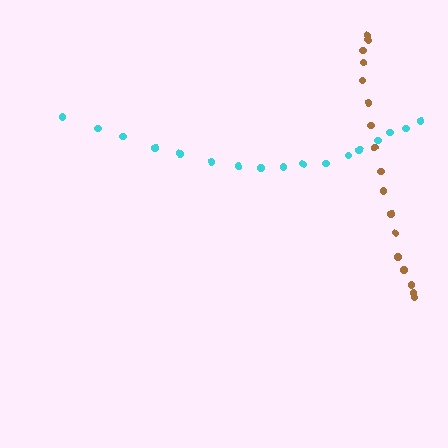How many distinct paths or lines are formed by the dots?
There are 2 distinct paths.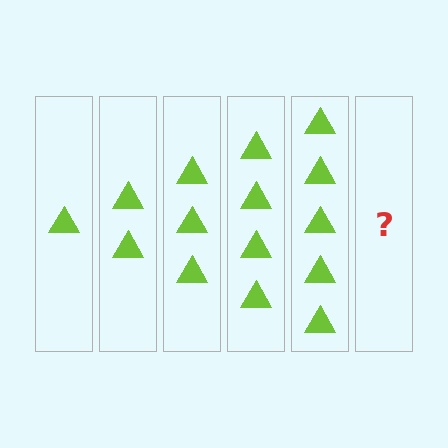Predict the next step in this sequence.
The next step is 6 triangles.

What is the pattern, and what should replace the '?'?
The pattern is that each step adds one more triangle. The '?' should be 6 triangles.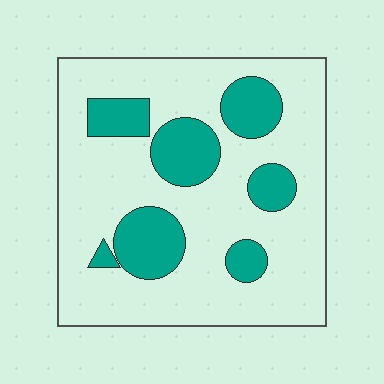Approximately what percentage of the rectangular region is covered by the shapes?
Approximately 25%.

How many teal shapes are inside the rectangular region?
7.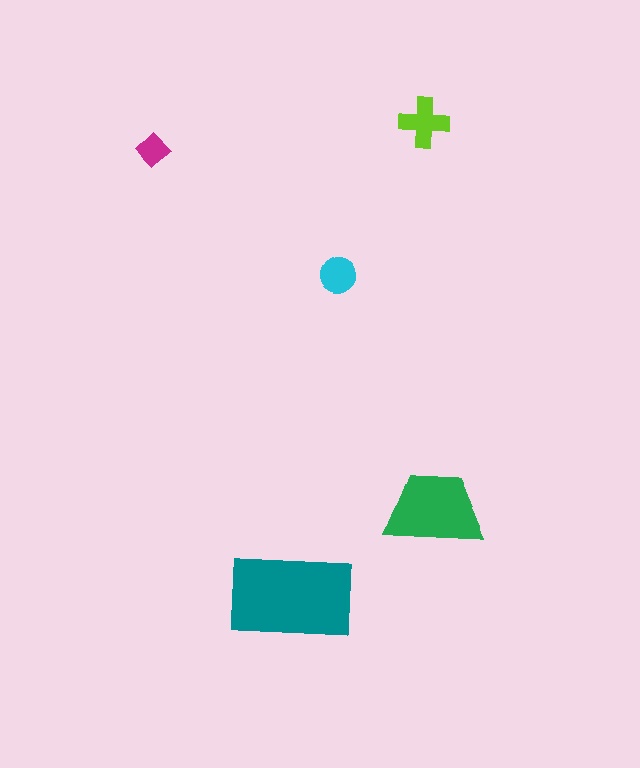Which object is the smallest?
The magenta diamond.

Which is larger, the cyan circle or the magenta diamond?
The cyan circle.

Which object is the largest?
The teal rectangle.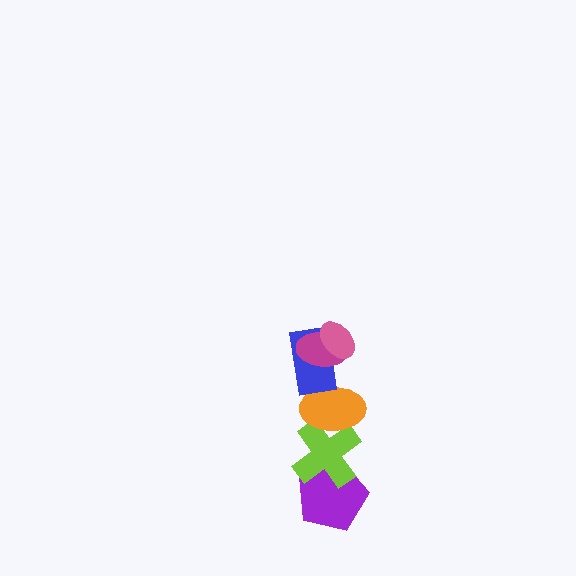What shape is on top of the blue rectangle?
The magenta ellipse is on top of the blue rectangle.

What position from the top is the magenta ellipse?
The magenta ellipse is 2nd from the top.